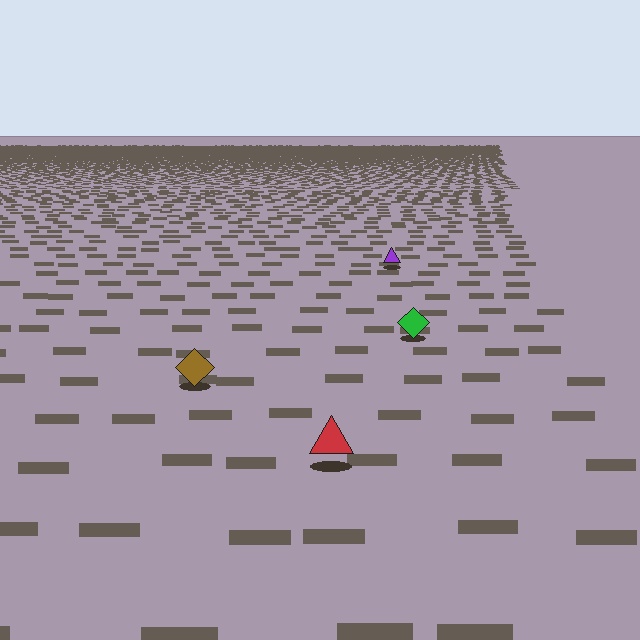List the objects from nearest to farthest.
From nearest to farthest: the red triangle, the brown diamond, the green diamond, the purple triangle.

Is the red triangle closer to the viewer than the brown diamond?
Yes. The red triangle is closer — you can tell from the texture gradient: the ground texture is coarser near it.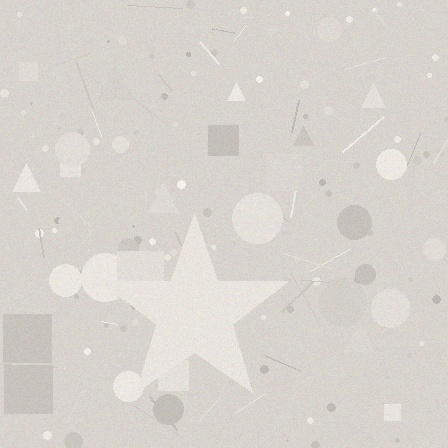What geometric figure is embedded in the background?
A star is embedded in the background.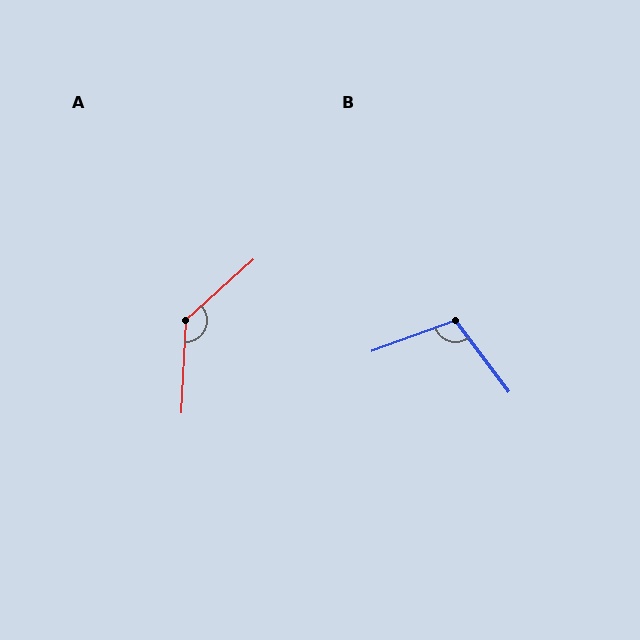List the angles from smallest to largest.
B (107°), A (134°).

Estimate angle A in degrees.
Approximately 134 degrees.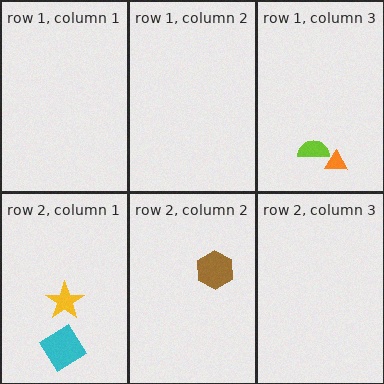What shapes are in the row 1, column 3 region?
The orange triangle, the lime semicircle.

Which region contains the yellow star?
The row 2, column 1 region.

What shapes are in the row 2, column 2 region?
The brown hexagon.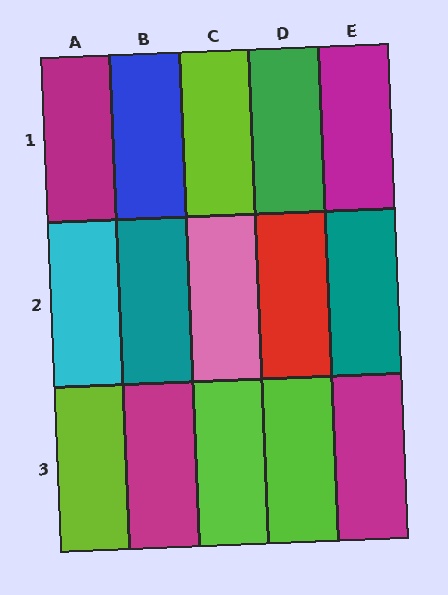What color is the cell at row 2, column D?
Red.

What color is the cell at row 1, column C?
Lime.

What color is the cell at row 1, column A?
Magenta.